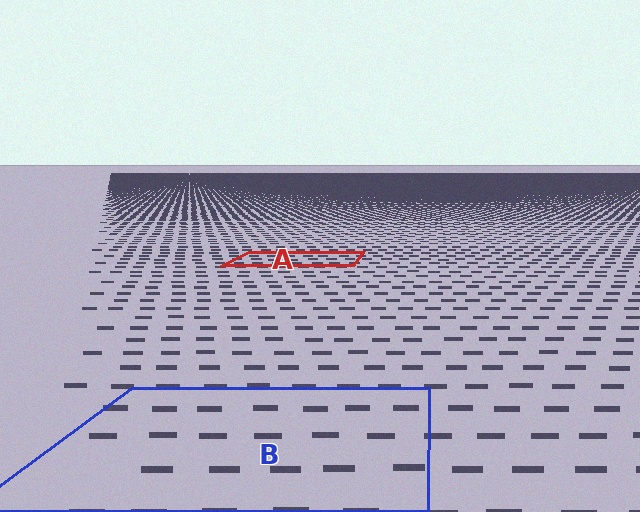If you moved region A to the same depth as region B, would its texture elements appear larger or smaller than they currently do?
They would appear larger. At a closer depth, the same texture elements are projected at a bigger on-screen size.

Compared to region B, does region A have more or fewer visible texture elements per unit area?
Region A has more texture elements per unit area — they are packed more densely because it is farther away.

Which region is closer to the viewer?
Region B is closer. The texture elements there are larger and more spread out.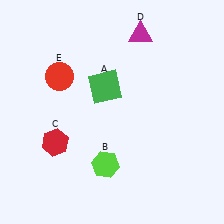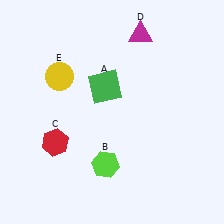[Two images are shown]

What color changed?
The circle (E) changed from red in Image 1 to yellow in Image 2.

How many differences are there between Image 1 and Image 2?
There is 1 difference between the two images.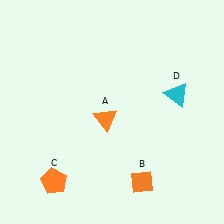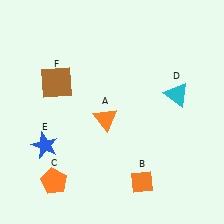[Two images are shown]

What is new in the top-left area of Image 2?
A brown square (F) was added in the top-left area of Image 2.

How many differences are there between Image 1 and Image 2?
There are 2 differences between the two images.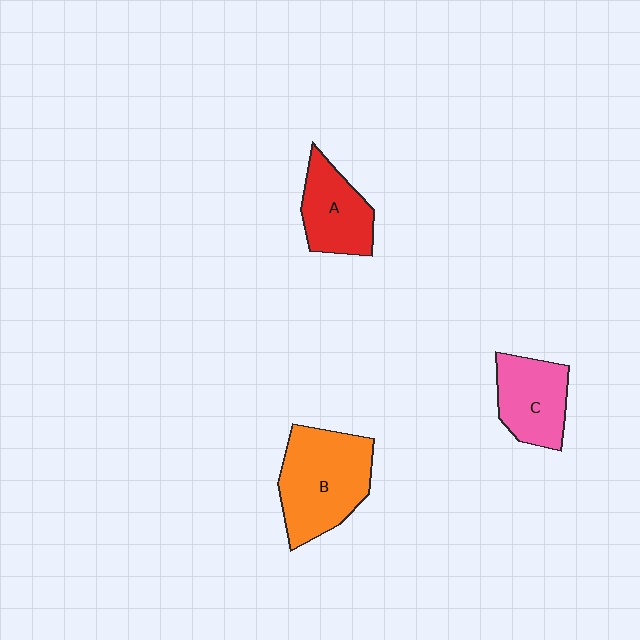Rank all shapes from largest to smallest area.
From largest to smallest: B (orange), C (pink), A (red).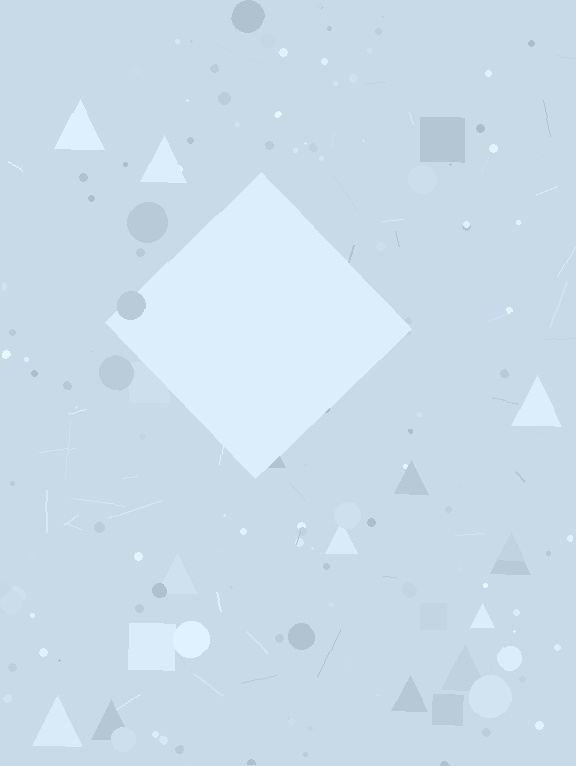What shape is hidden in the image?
A diamond is hidden in the image.